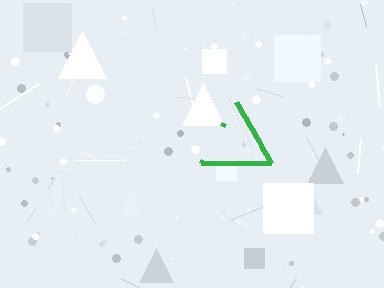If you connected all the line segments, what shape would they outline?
They would outline a triangle.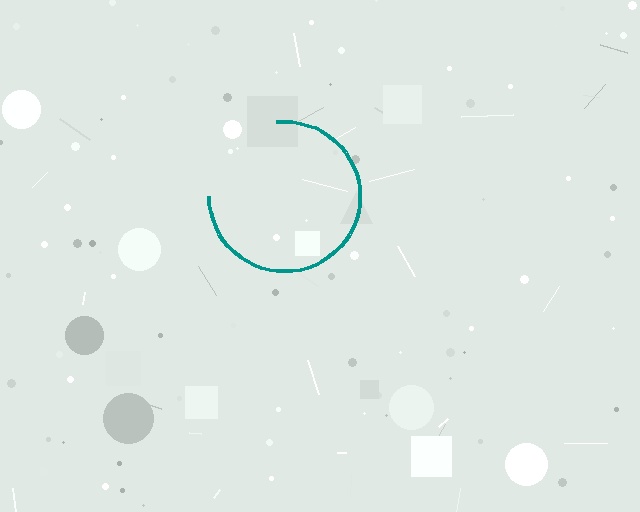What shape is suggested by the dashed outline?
The dashed outline suggests a circle.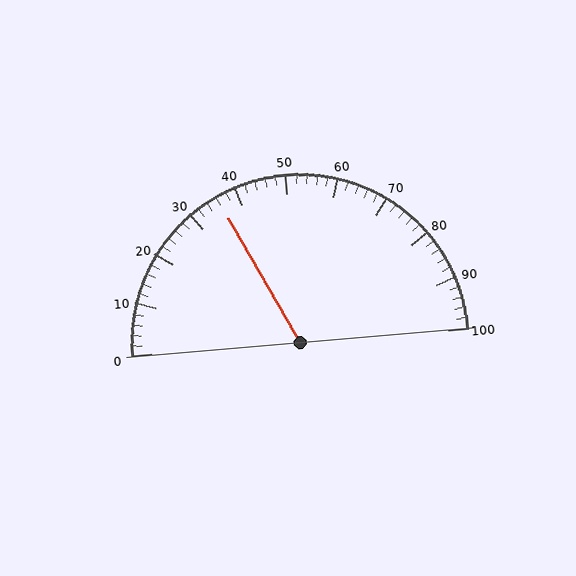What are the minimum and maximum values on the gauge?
The gauge ranges from 0 to 100.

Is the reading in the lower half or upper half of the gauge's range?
The reading is in the lower half of the range (0 to 100).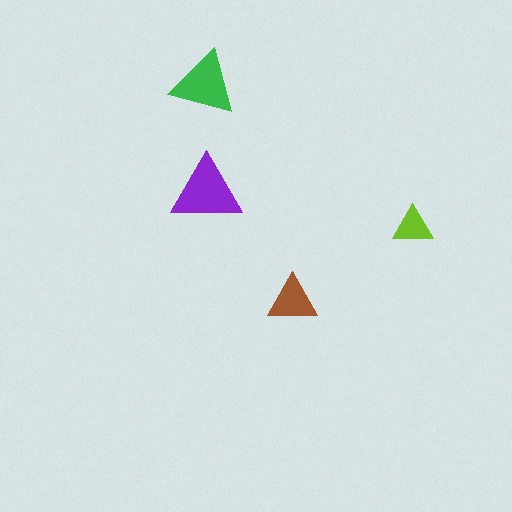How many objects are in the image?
There are 4 objects in the image.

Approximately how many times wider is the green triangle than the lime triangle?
About 1.5 times wider.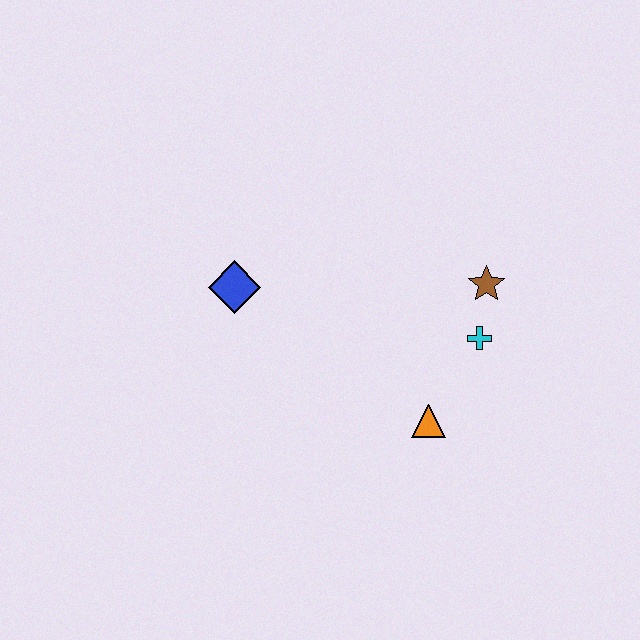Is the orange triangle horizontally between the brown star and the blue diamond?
Yes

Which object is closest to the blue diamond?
The orange triangle is closest to the blue diamond.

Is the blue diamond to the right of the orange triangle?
No